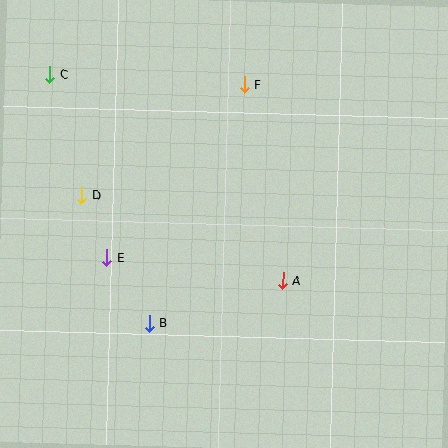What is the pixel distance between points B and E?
The distance between B and E is 78 pixels.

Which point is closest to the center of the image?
Point A at (283, 280) is closest to the center.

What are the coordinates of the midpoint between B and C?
The midpoint between B and C is at (100, 199).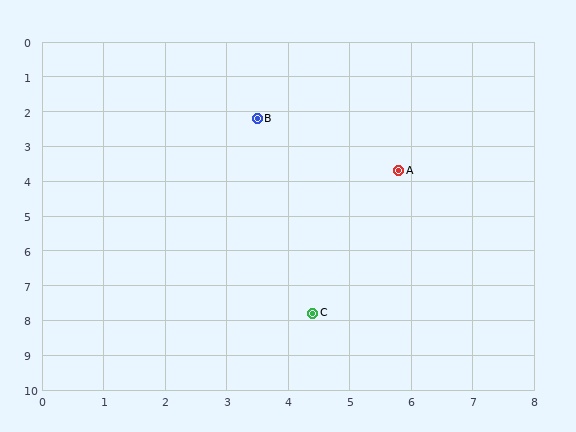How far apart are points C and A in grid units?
Points C and A are about 4.3 grid units apart.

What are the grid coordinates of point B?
Point B is at approximately (3.5, 2.2).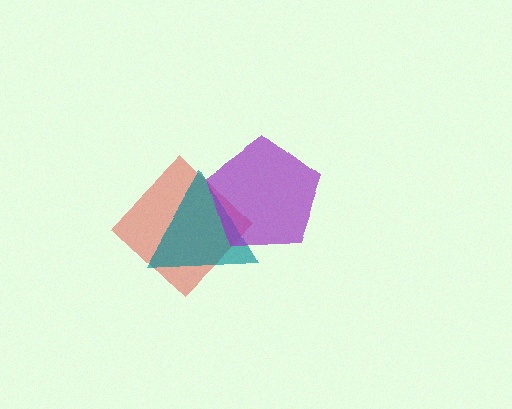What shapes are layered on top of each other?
The layered shapes are: a red diamond, a teal triangle, a purple pentagon.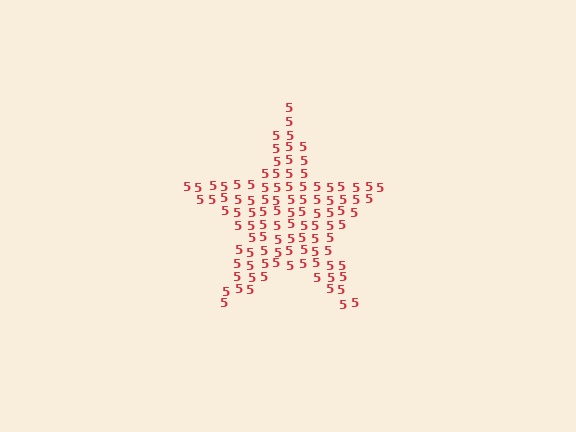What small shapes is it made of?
It is made of small digit 5's.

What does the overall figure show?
The overall figure shows a star.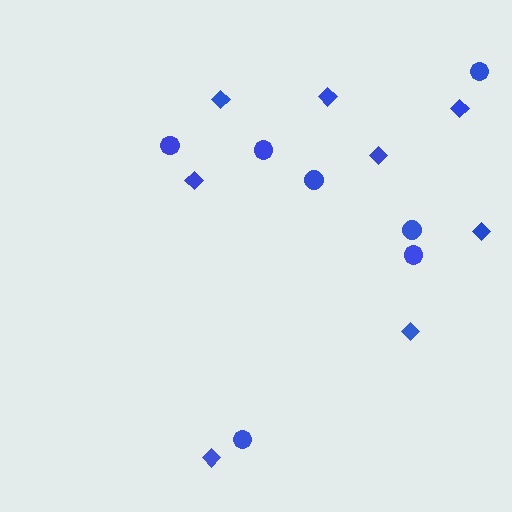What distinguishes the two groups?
There are 2 groups: one group of circles (7) and one group of diamonds (8).